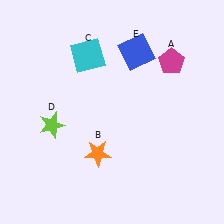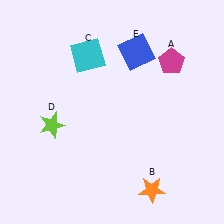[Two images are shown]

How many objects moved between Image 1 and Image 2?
1 object moved between the two images.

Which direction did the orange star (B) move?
The orange star (B) moved right.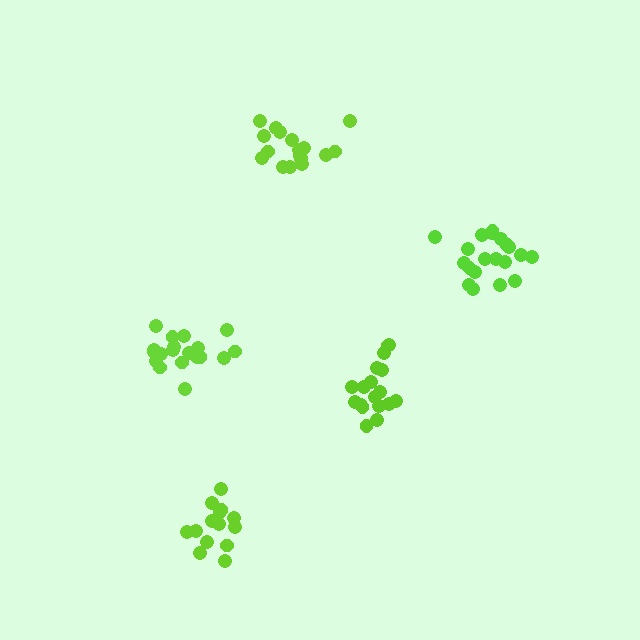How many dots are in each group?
Group 1: 20 dots, Group 2: 17 dots, Group 3: 18 dots, Group 4: 19 dots, Group 5: 14 dots (88 total).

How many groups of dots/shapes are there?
There are 5 groups.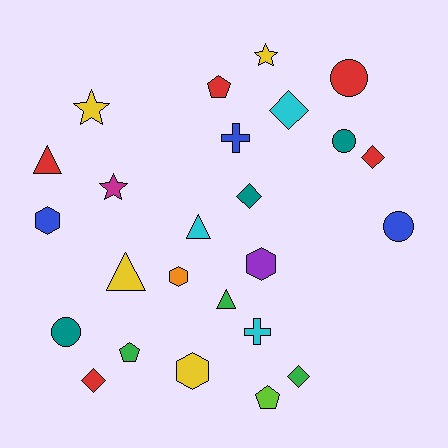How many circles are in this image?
There are 4 circles.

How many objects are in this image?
There are 25 objects.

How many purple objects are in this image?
There is 1 purple object.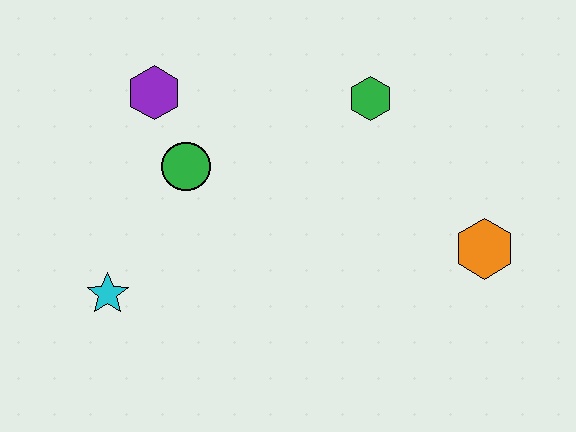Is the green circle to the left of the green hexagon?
Yes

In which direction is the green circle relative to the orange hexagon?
The green circle is to the left of the orange hexagon.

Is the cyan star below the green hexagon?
Yes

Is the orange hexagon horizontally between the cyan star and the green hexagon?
No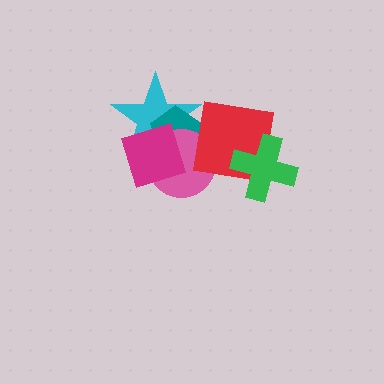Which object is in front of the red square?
The green cross is in front of the red square.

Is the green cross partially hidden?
No, no other shape covers it.